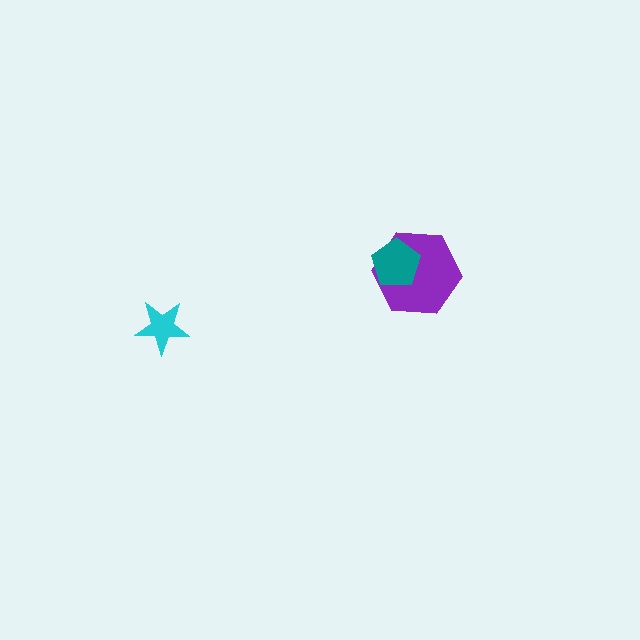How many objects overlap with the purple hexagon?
1 object overlaps with the purple hexagon.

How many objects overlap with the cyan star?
0 objects overlap with the cyan star.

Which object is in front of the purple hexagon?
The teal pentagon is in front of the purple hexagon.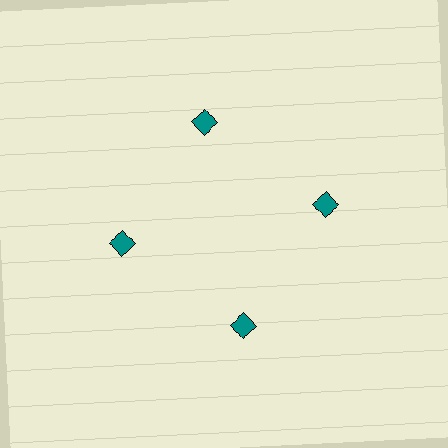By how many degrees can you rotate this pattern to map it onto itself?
The pattern maps onto itself every 90 degrees of rotation.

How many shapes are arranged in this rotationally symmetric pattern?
There are 4 shapes, arranged in 4 groups of 1.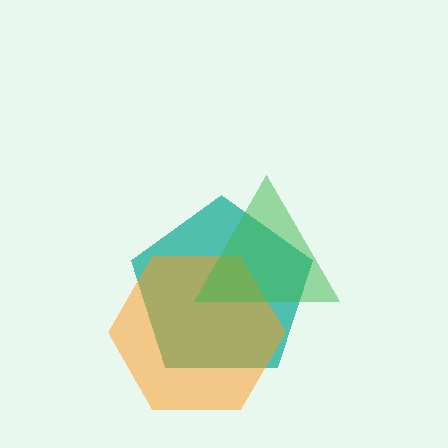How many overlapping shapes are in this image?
There are 3 overlapping shapes in the image.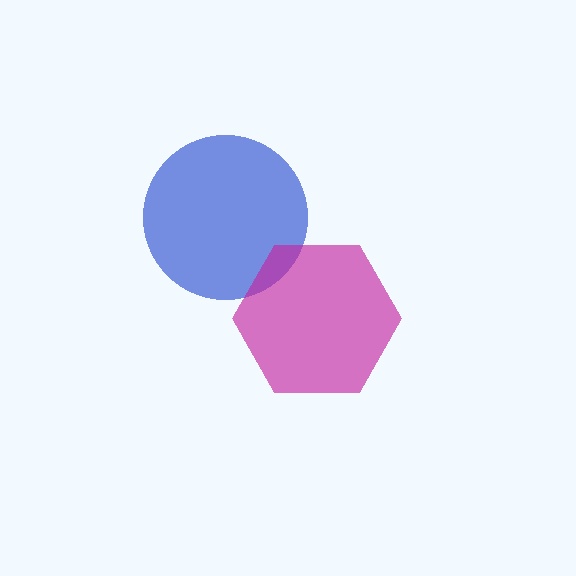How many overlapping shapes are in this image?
There are 2 overlapping shapes in the image.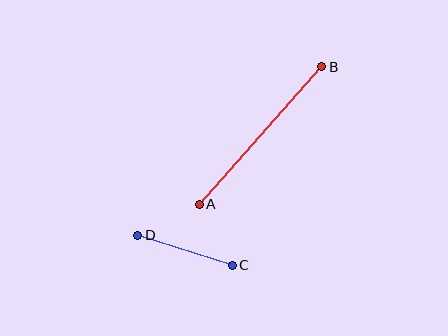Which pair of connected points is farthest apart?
Points A and B are farthest apart.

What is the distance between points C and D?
The distance is approximately 99 pixels.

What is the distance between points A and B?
The distance is approximately 184 pixels.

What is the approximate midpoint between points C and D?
The midpoint is at approximately (185, 250) pixels.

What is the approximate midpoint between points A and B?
The midpoint is at approximately (261, 135) pixels.